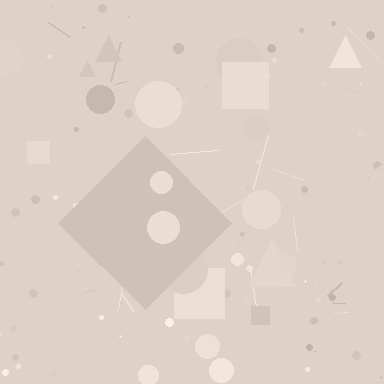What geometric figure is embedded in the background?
A diamond is embedded in the background.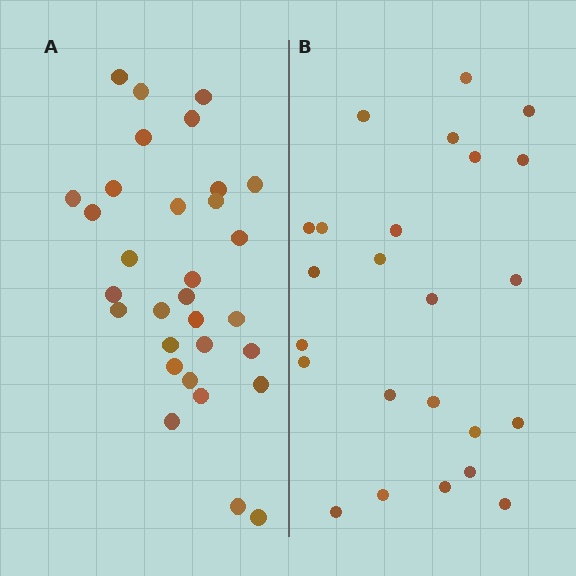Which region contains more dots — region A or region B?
Region A (the left region) has more dots.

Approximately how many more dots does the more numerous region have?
Region A has roughly 8 or so more dots than region B.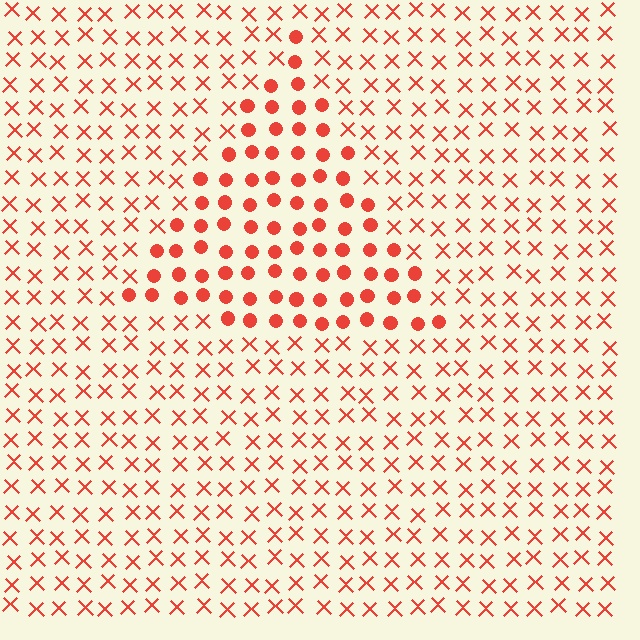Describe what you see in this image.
The image is filled with small red elements arranged in a uniform grid. A triangle-shaped region contains circles, while the surrounding area contains X marks. The boundary is defined purely by the change in element shape.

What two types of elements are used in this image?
The image uses circles inside the triangle region and X marks outside it.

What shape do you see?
I see a triangle.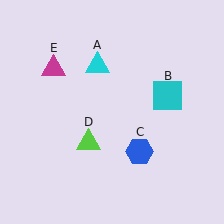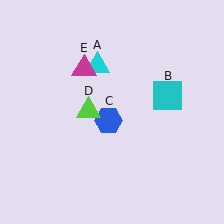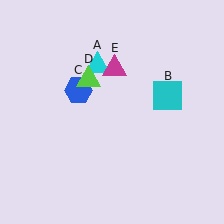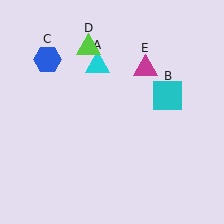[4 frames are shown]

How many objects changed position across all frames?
3 objects changed position: blue hexagon (object C), lime triangle (object D), magenta triangle (object E).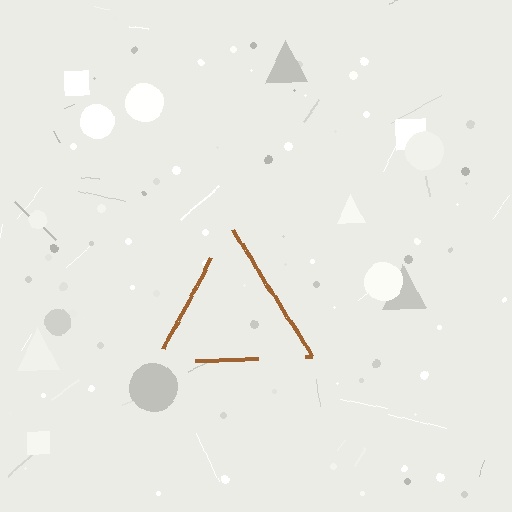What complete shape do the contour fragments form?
The contour fragments form a triangle.